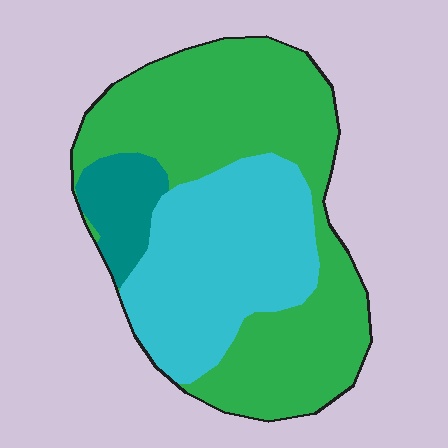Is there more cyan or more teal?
Cyan.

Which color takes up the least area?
Teal, at roughly 10%.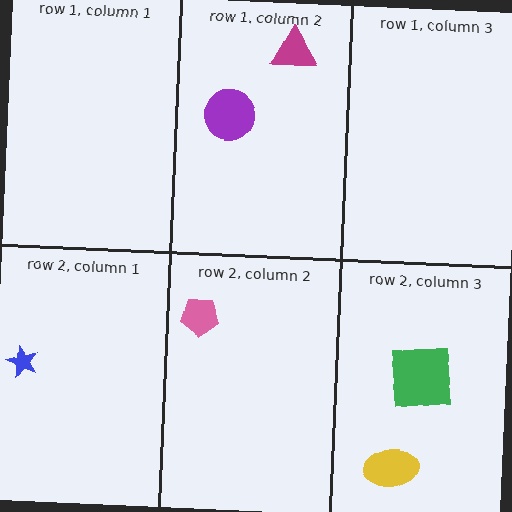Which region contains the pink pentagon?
The row 2, column 2 region.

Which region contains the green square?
The row 2, column 3 region.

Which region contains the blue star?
The row 2, column 1 region.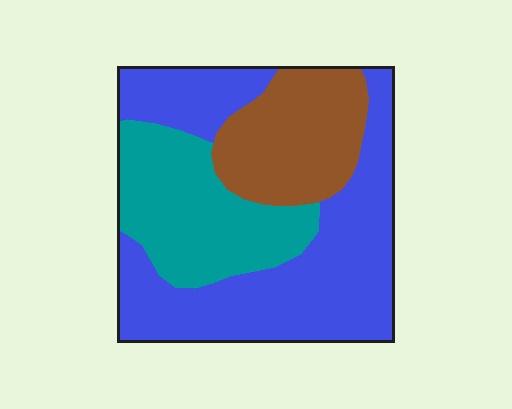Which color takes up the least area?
Brown, at roughly 20%.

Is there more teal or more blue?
Blue.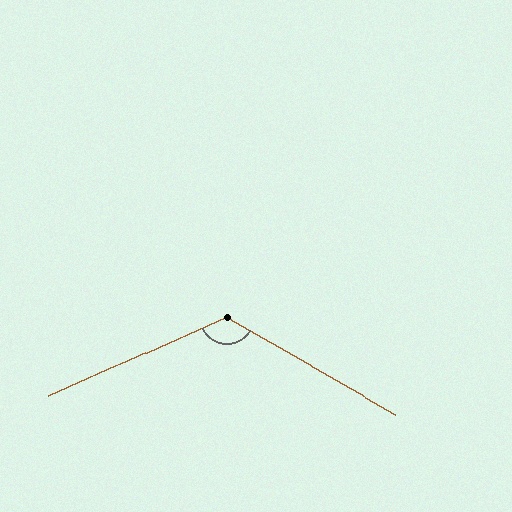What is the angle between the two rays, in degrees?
Approximately 126 degrees.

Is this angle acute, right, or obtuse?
It is obtuse.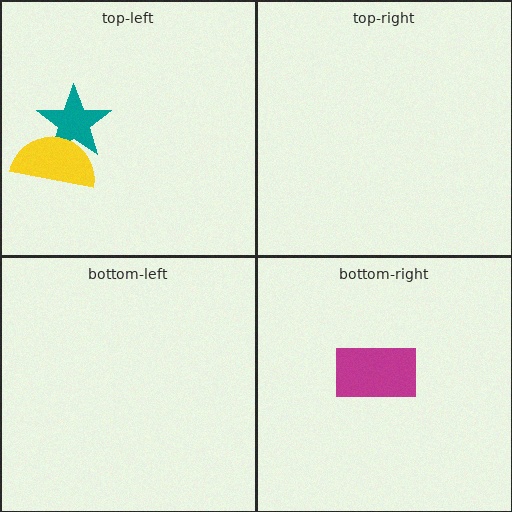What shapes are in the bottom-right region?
The magenta rectangle.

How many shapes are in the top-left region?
2.